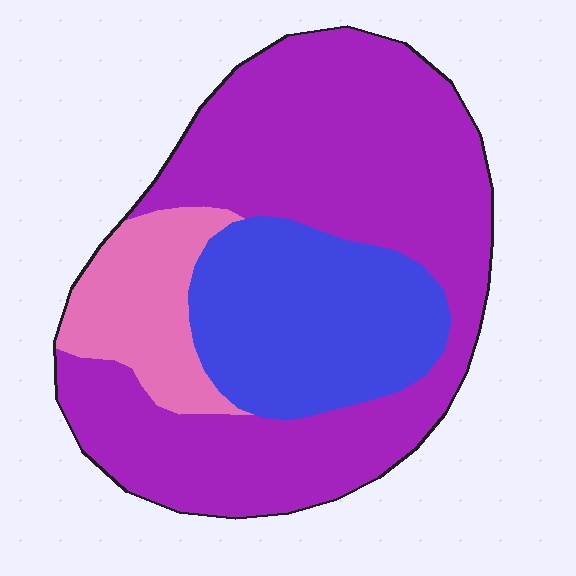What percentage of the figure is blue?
Blue takes up between a sixth and a third of the figure.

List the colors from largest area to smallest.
From largest to smallest: purple, blue, pink.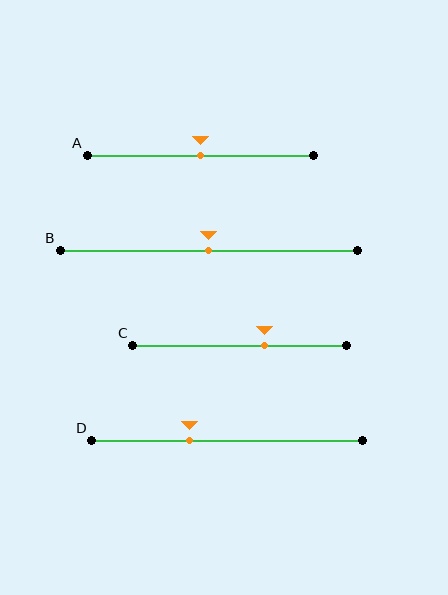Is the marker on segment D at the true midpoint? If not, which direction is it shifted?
No, the marker on segment D is shifted to the left by about 14% of the segment length.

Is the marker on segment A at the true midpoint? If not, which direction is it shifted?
Yes, the marker on segment A is at the true midpoint.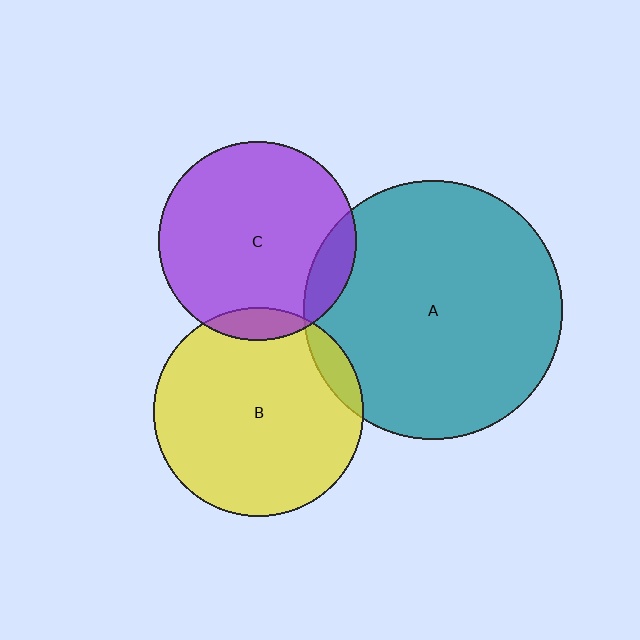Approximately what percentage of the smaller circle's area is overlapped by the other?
Approximately 10%.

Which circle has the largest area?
Circle A (teal).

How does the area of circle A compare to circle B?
Approximately 1.5 times.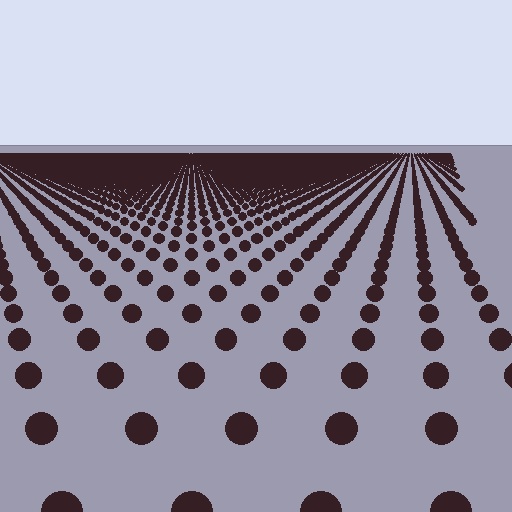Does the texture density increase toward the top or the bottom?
Density increases toward the top.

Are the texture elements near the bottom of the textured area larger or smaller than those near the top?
Larger. Near the bottom, elements are closer to the viewer and appear at a bigger on-screen size.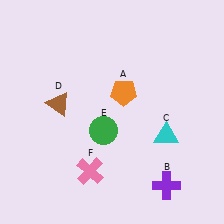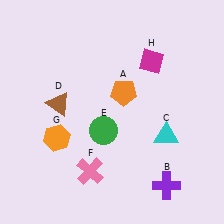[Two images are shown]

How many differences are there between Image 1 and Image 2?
There are 2 differences between the two images.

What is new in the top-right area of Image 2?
A magenta diamond (H) was added in the top-right area of Image 2.